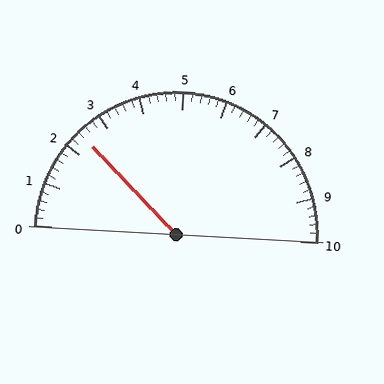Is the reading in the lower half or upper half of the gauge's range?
The reading is in the lower half of the range (0 to 10).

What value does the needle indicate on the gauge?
The needle indicates approximately 2.4.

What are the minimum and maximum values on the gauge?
The gauge ranges from 0 to 10.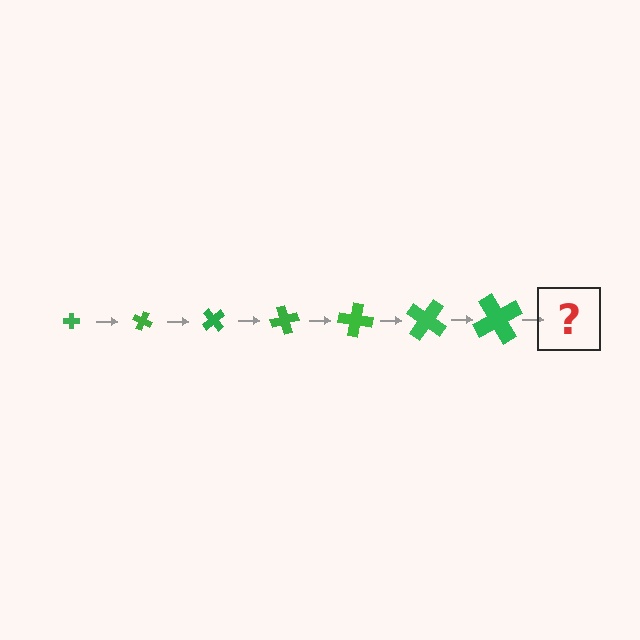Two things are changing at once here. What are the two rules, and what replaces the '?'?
The two rules are that the cross grows larger each step and it rotates 25 degrees each step. The '?' should be a cross, larger than the previous one and rotated 175 degrees from the start.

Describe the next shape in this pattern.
It should be a cross, larger than the previous one and rotated 175 degrees from the start.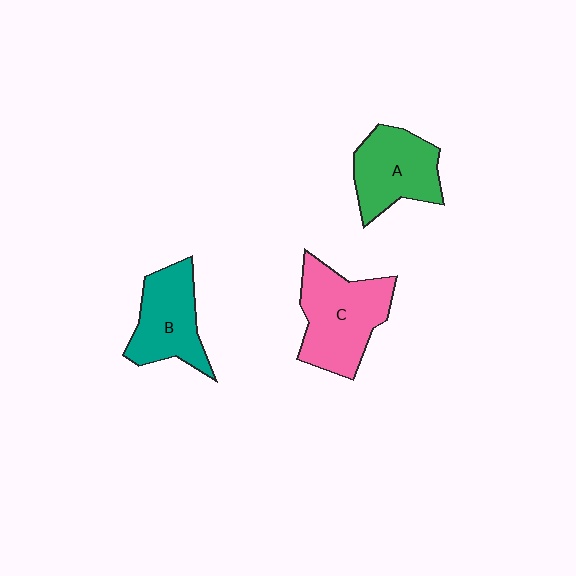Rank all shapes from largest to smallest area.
From largest to smallest: C (pink), A (green), B (teal).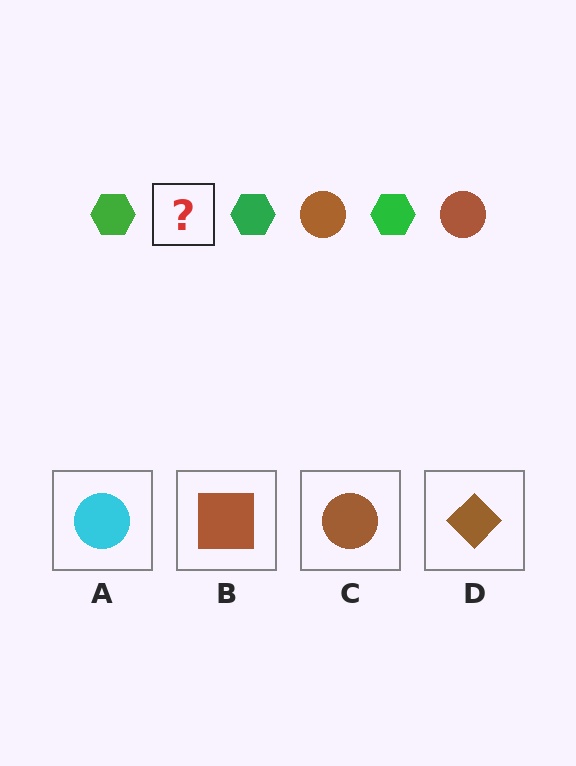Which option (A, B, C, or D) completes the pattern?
C.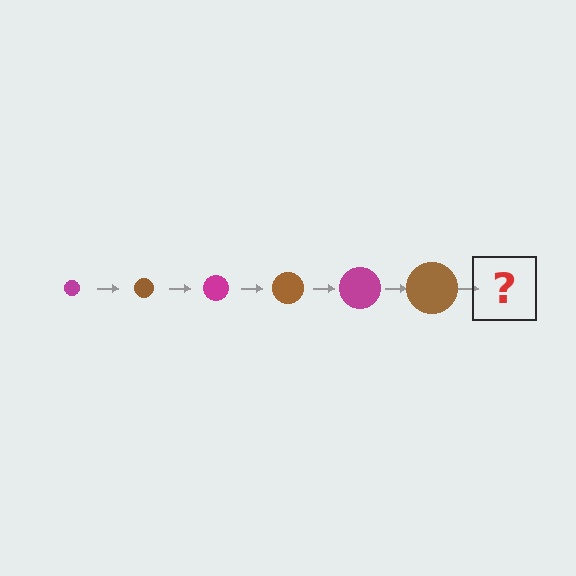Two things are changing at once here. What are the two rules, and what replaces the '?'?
The two rules are that the circle grows larger each step and the color cycles through magenta and brown. The '?' should be a magenta circle, larger than the previous one.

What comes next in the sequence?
The next element should be a magenta circle, larger than the previous one.